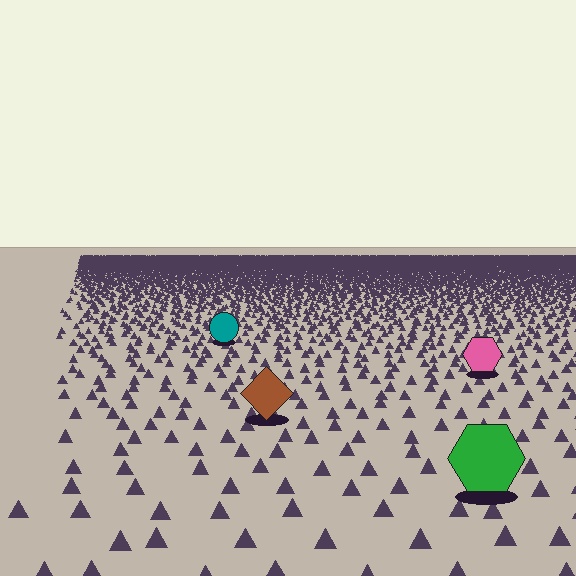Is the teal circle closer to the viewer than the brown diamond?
No. The brown diamond is closer — you can tell from the texture gradient: the ground texture is coarser near it.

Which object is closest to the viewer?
The green hexagon is closest. The texture marks near it are larger and more spread out.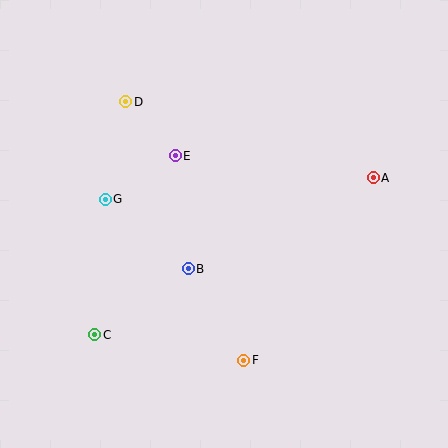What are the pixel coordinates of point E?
Point E is at (175, 156).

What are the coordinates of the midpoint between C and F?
The midpoint between C and F is at (169, 348).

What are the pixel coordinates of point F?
Point F is at (244, 360).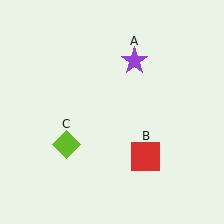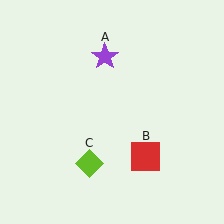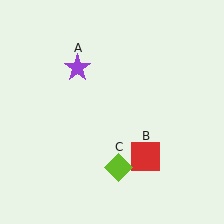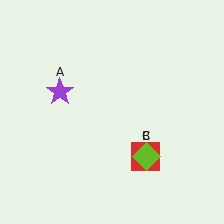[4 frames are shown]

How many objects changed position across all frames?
2 objects changed position: purple star (object A), lime diamond (object C).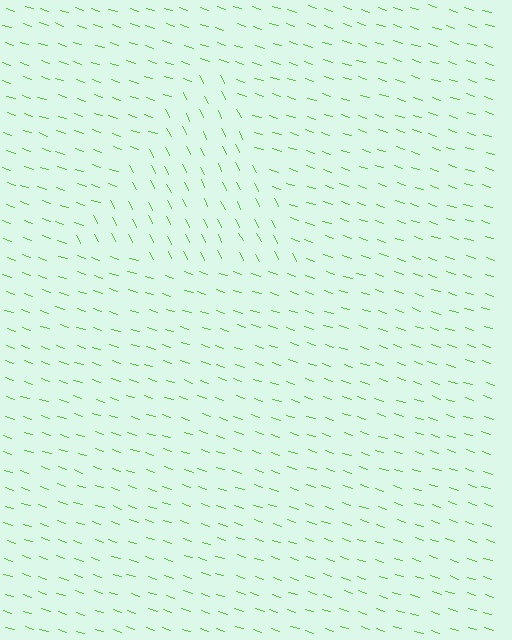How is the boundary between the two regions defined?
The boundary is defined purely by a change in line orientation (approximately 45 degrees difference). All lines are the same color and thickness.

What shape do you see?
I see a triangle.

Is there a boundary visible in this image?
Yes, there is a texture boundary formed by a change in line orientation.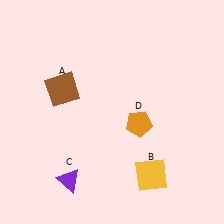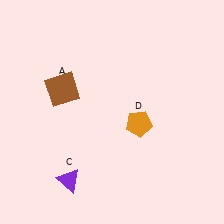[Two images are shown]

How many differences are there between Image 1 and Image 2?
There is 1 difference between the two images.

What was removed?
The yellow square (B) was removed in Image 2.